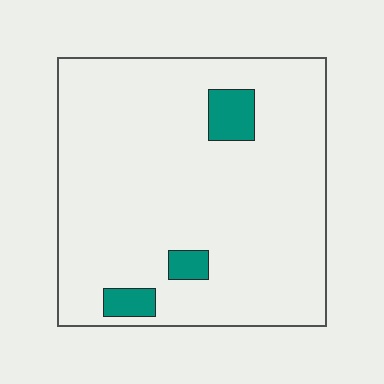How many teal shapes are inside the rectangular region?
3.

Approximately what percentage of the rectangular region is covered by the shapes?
Approximately 5%.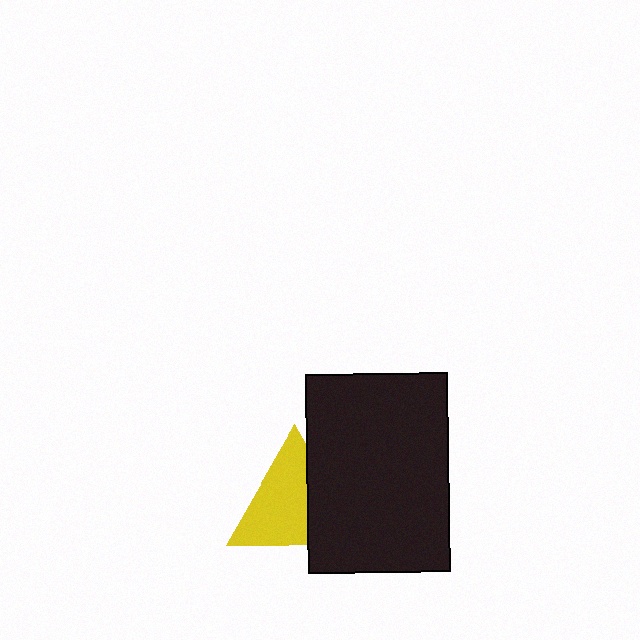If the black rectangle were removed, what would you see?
You would see the complete yellow triangle.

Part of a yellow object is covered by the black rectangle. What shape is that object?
It is a triangle.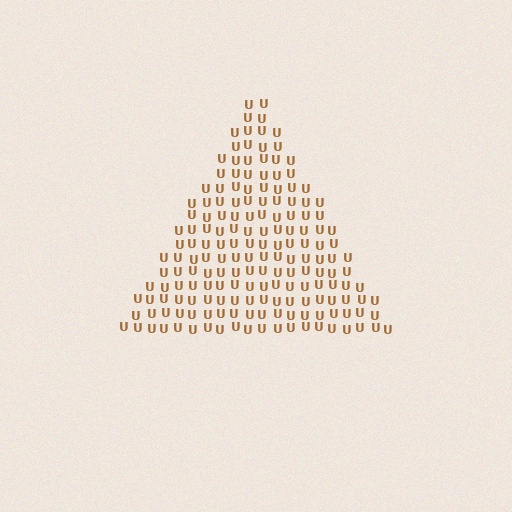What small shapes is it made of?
It is made of small letter U's.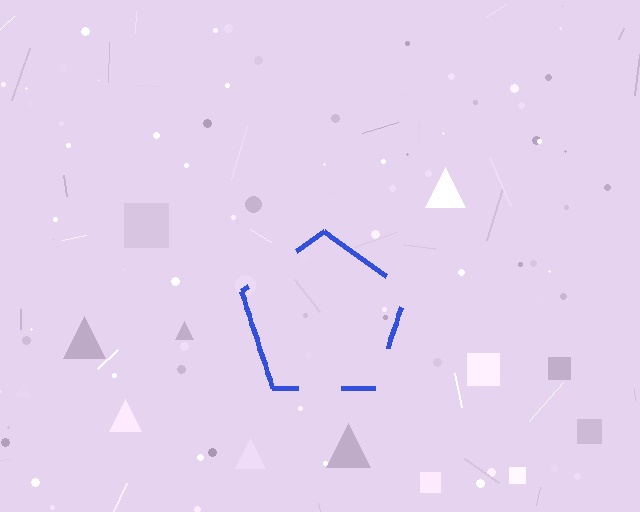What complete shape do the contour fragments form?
The contour fragments form a pentagon.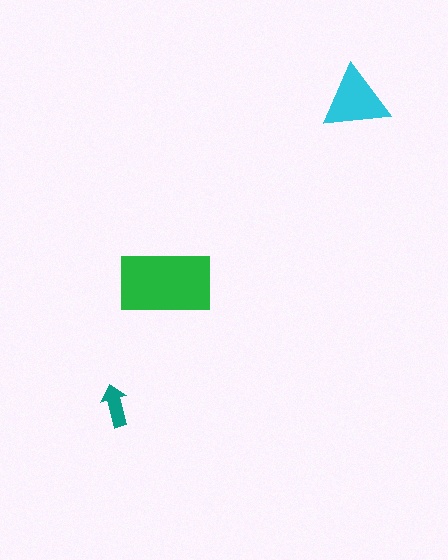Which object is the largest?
The green rectangle.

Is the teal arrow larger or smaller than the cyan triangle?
Smaller.